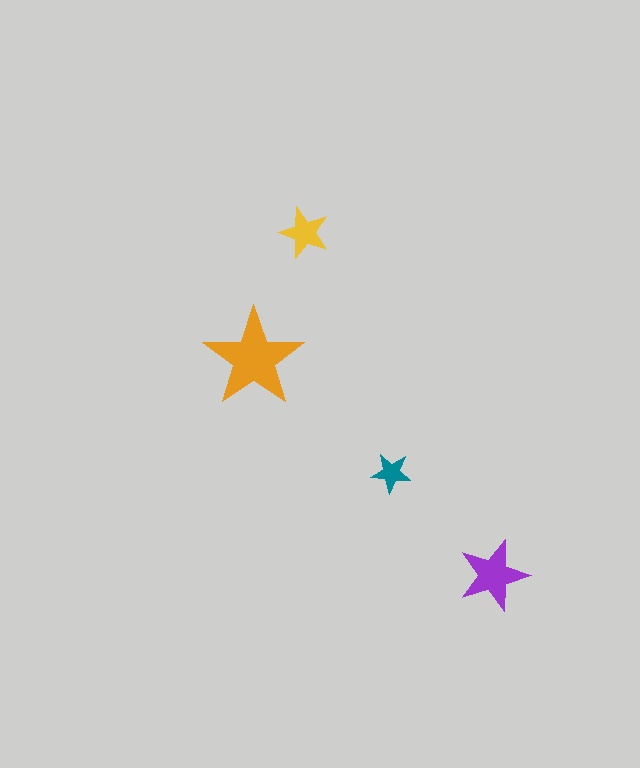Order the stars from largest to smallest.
the orange one, the purple one, the yellow one, the teal one.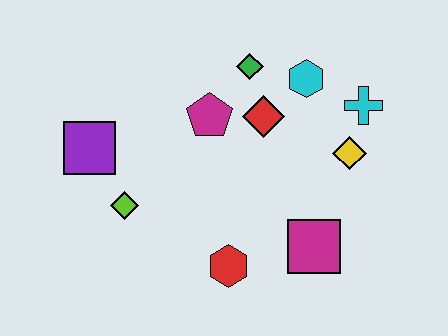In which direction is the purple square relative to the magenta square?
The purple square is to the left of the magenta square.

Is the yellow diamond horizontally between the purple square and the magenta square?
No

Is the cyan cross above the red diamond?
Yes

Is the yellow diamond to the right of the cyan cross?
No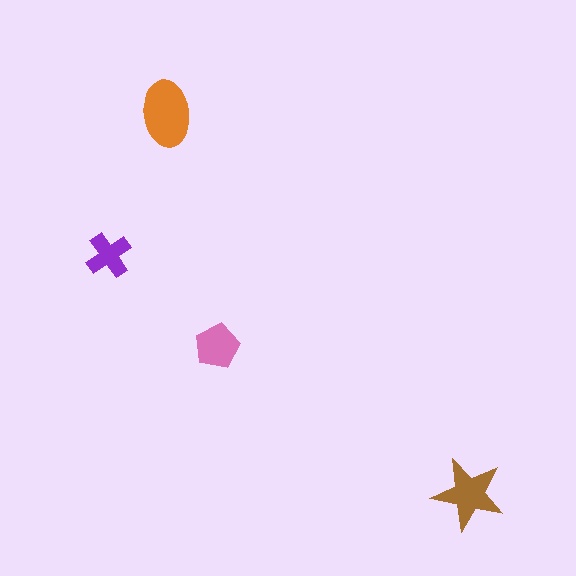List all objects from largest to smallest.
The orange ellipse, the brown star, the pink pentagon, the purple cross.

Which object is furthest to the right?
The brown star is rightmost.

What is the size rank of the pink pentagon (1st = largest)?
3rd.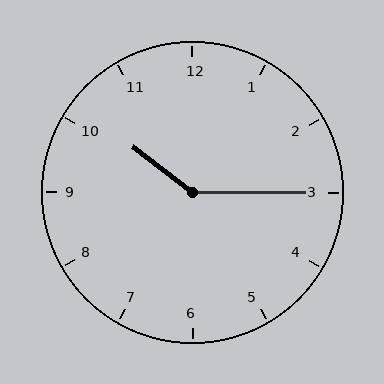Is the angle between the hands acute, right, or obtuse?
It is obtuse.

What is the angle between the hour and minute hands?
Approximately 142 degrees.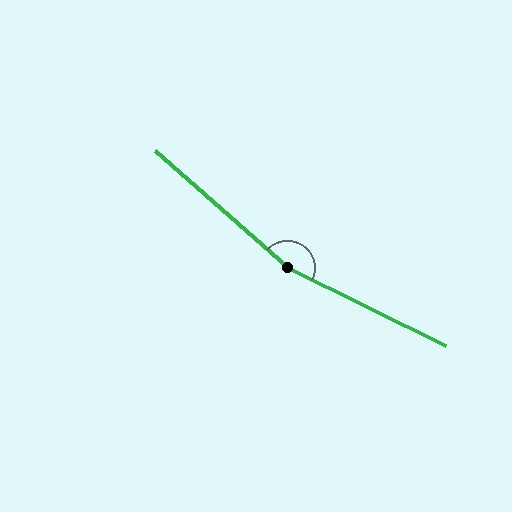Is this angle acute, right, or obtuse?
It is obtuse.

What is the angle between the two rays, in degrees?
Approximately 165 degrees.